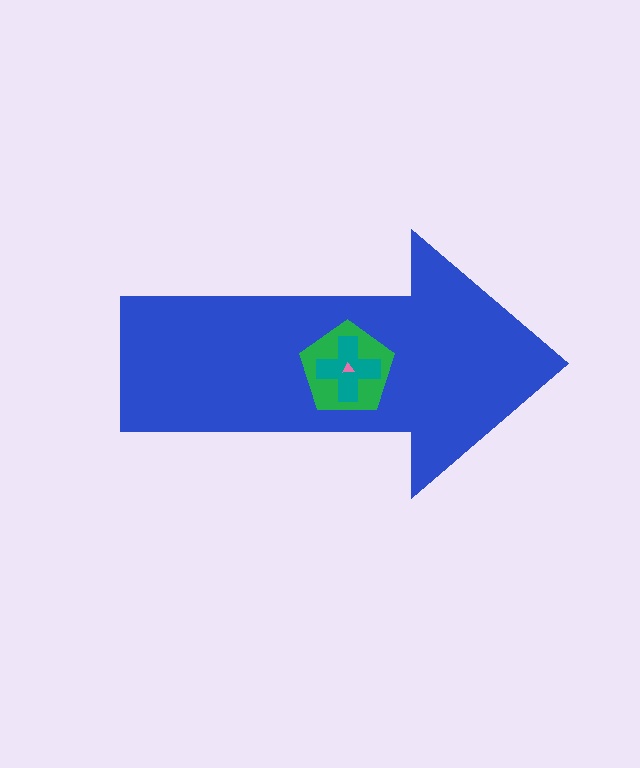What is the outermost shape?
The blue arrow.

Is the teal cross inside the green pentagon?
Yes.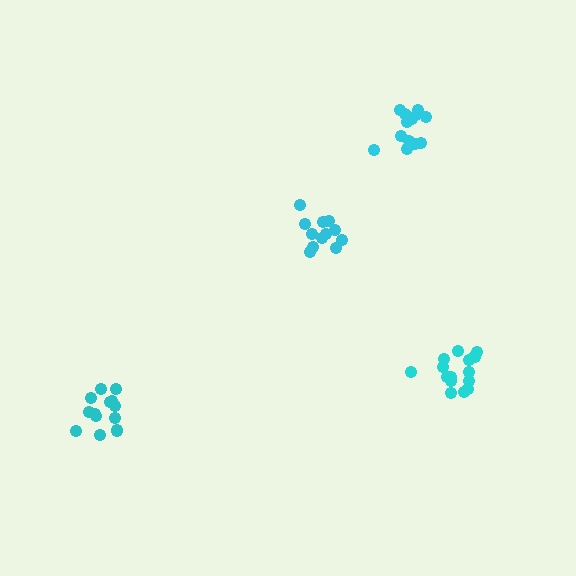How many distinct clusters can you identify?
There are 4 distinct clusters.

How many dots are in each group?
Group 1: 12 dots, Group 2: 16 dots, Group 3: 13 dots, Group 4: 15 dots (56 total).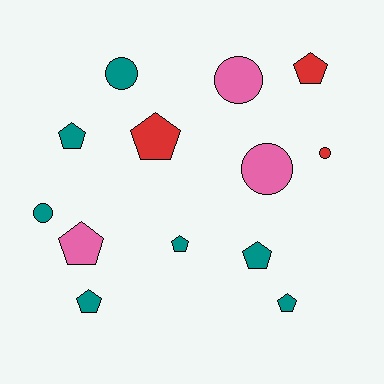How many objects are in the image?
There are 13 objects.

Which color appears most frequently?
Teal, with 7 objects.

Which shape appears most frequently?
Pentagon, with 8 objects.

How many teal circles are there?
There are 2 teal circles.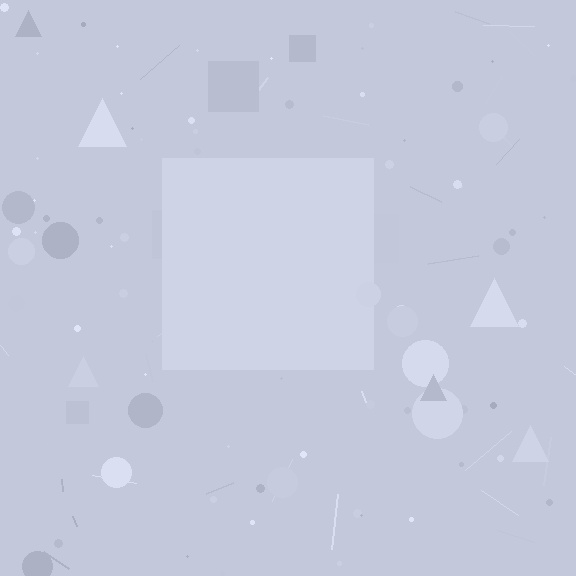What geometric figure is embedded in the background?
A square is embedded in the background.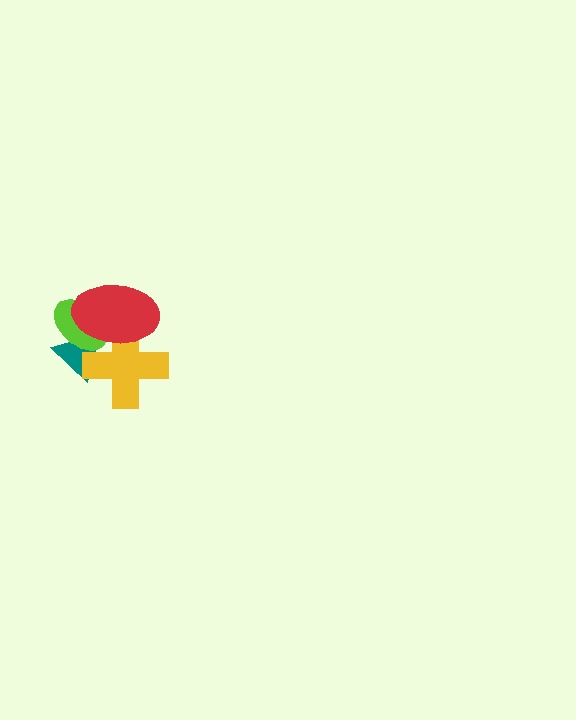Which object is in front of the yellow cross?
The red ellipse is in front of the yellow cross.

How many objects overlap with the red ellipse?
3 objects overlap with the red ellipse.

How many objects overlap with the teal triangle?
3 objects overlap with the teal triangle.